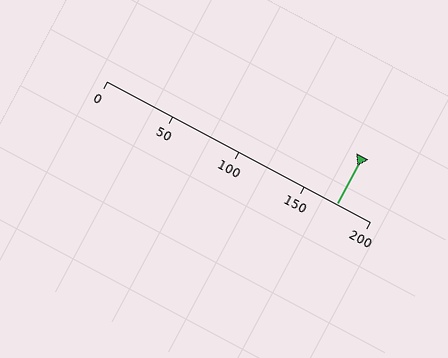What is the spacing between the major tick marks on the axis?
The major ticks are spaced 50 apart.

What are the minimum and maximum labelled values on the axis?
The axis runs from 0 to 200.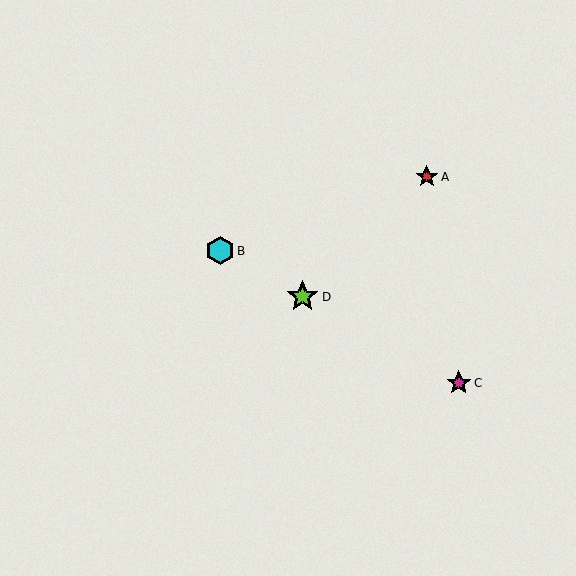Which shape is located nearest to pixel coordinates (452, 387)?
The magenta star (labeled C) at (459, 383) is nearest to that location.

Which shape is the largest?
The lime star (labeled D) is the largest.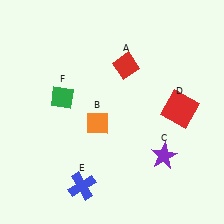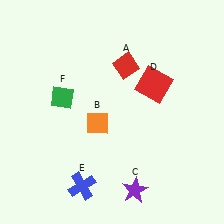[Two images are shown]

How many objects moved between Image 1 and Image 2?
2 objects moved between the two images.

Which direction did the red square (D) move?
The red square (D) moved left.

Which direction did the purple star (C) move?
The purple star (C) moved down.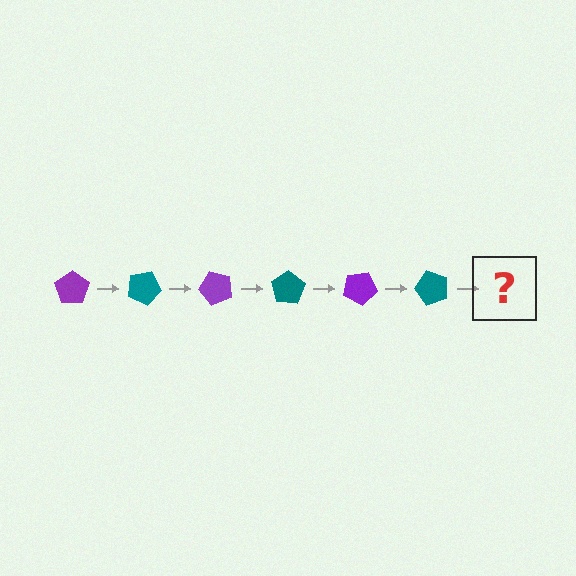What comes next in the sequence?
The next element should be a purple pentagon, rotated 150 degrees from the start.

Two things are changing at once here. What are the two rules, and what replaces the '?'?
The two rules are that it rotates 25 degrees each step and the color cycles through purple and teal. The '?' should be a purple pentagon, rotated 150 degrees from the start.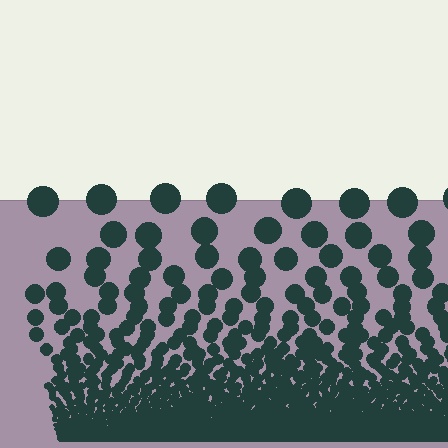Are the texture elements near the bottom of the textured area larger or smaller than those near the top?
Smaller. The gradient is inverted — elements near the bottom are smaller and denser.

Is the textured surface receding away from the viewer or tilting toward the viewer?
The surface appears to tilt toward the viewer. Texture elements get larger and sparser toward the top.